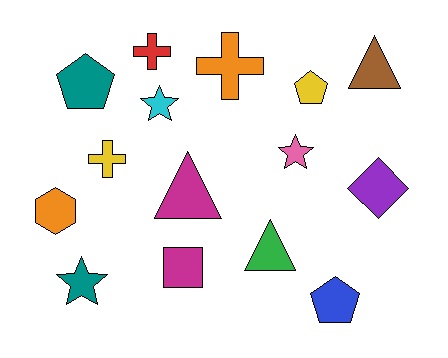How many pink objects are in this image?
There is 1 pink object.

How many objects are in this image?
There are 15 objects.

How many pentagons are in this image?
There are 3 pentagons.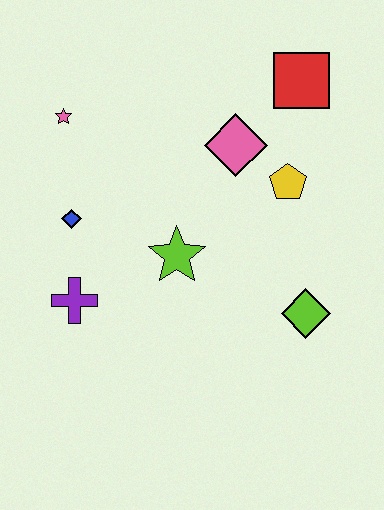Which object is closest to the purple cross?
The blue diamond is closest to the purple cross.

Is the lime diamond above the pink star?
No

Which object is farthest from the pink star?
The lime diamond is farthest from the pink star.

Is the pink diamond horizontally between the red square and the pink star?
Yes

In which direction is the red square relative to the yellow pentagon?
The red square is above the yellow pentagon.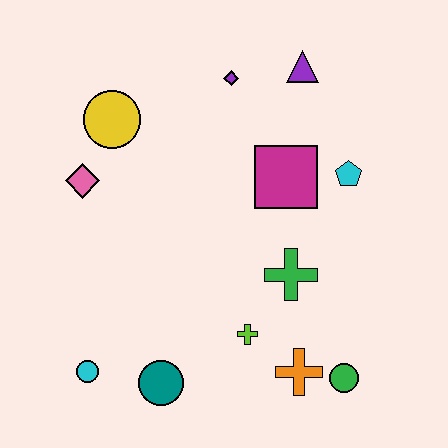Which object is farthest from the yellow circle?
The green circle is farthest from the yellow circle.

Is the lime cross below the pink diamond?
Yes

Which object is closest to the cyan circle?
The teal circle is closest to the cyan circle.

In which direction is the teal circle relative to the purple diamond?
The teal circle is below the purple diamond.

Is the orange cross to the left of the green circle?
Yes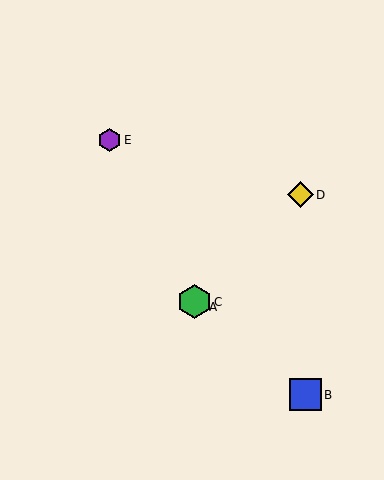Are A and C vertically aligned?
Yes, both are at x≈195.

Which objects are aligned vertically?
Objects A, C are aligned vertically.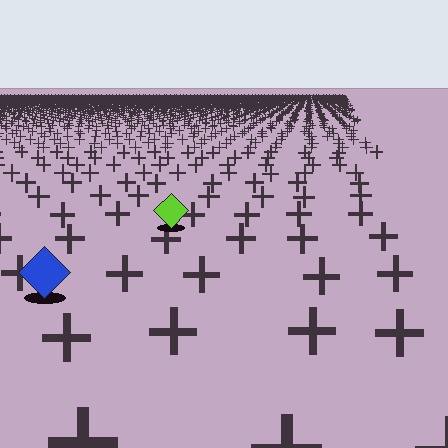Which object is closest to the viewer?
The blue diamond is closest. The texture marks near it are larger and more spread out.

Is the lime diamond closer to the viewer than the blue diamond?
No. The blue diamond is closer — you can tell from the texture gradient: the ground texture is coarser near it.